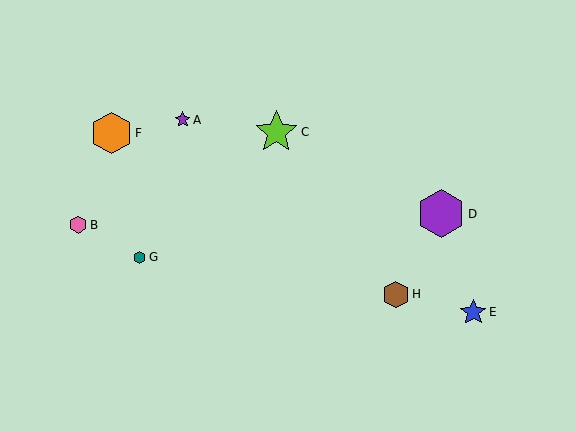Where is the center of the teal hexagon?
The center of the teal hexagon is at (139, 257).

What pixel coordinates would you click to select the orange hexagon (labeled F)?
Click at (111, 133) to select the orange hexagon F.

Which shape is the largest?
The purple hexagon (labeled D) is the largest.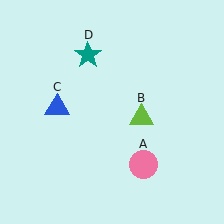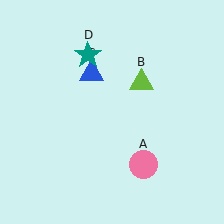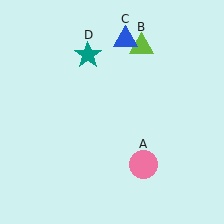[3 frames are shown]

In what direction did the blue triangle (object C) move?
The blue triangle (object C) moved up and to the right.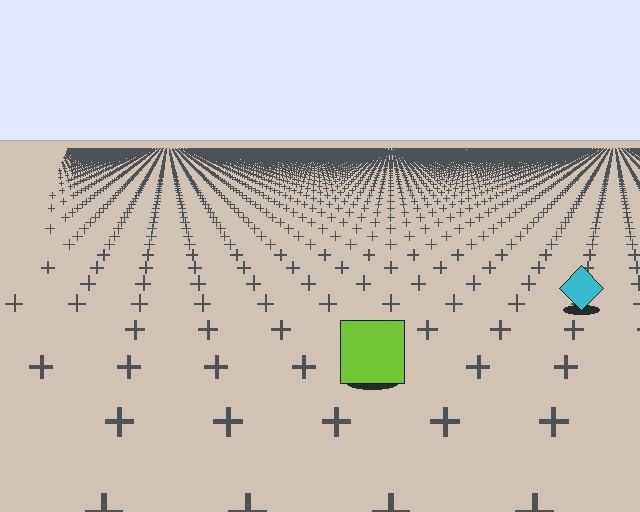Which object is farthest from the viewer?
The cyan diamond is farthest from the viewer. It appears smaller and the ground texture around it is denser.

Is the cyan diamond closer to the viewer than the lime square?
No. The lime square is closer — you can tell from the texture gradient: the ground texture is coarser near it.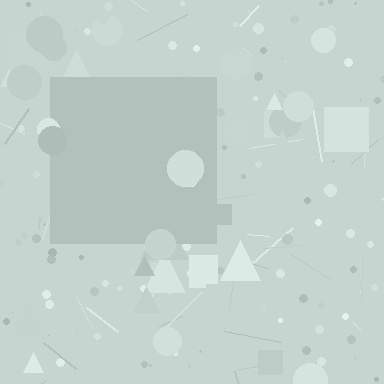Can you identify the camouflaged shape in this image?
The camouflaged shape is a square.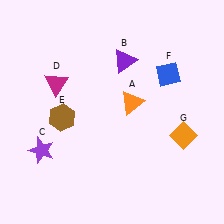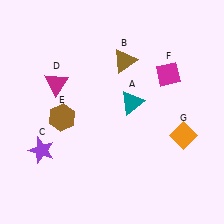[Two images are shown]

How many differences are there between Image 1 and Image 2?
There are 3 differences between the two images.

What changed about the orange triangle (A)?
In Image 1, A is orange. In Image 2, it changed to teal.